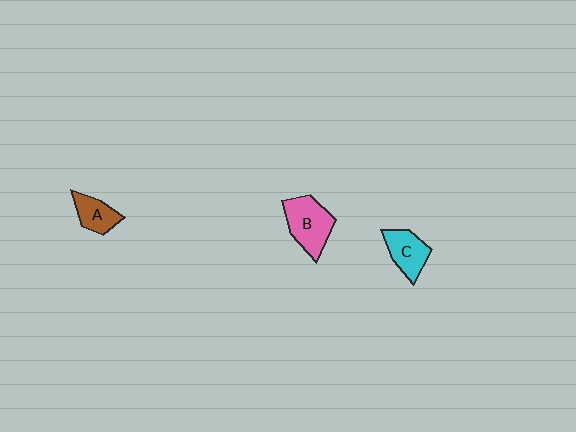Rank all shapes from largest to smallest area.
From largest to smallest: B (pink), C (cyan), A (brown).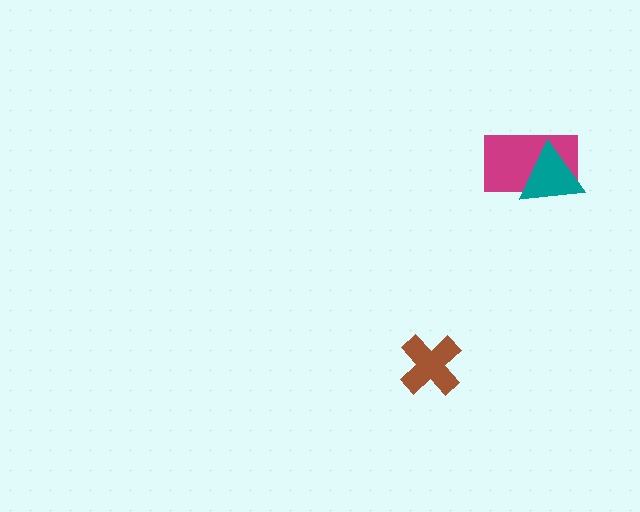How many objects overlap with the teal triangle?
1 object overlaps with the teal triangle.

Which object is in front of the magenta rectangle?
The teal triangle is in front of the magenta rectangle.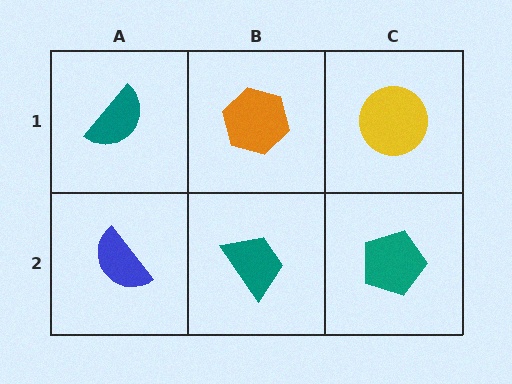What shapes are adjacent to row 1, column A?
A blue semicircle (row 2, column A), an orange hexagon (row 1, column B).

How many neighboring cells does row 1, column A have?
2.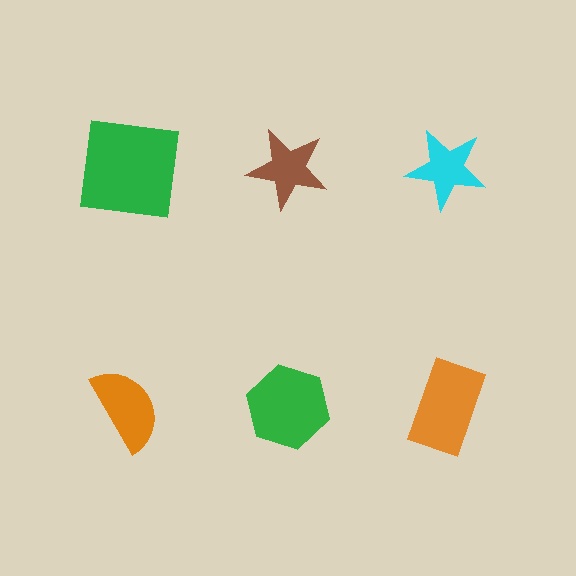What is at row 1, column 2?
A brown star.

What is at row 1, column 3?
A cyan star.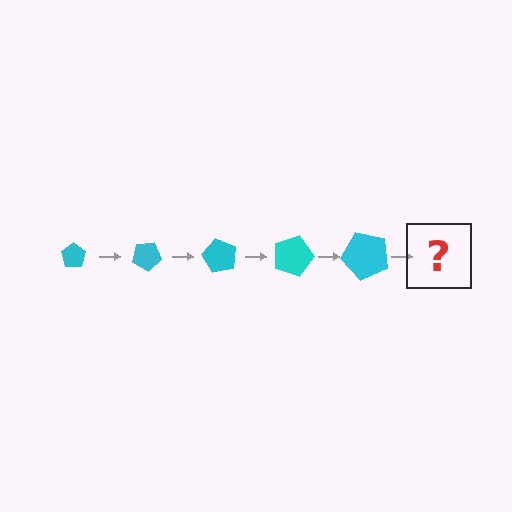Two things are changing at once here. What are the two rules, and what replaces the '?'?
The two rules are that the pentagon grows larger each step and it rotates 30 degrees each step. The '?' should be a pentagon, larger than the previous one and rotated 150 degrees from the start.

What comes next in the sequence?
The next element should be a pentagon, larger than the previous one and rotated 150 degrees from the start.